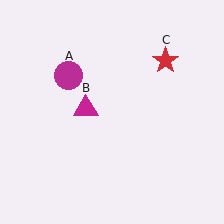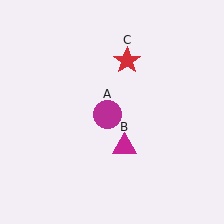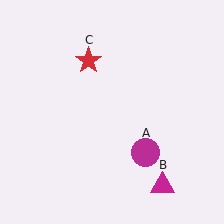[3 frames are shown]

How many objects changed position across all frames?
3 objects changed position: magenta circle (object A), magenta triangle (object B), red star (object C).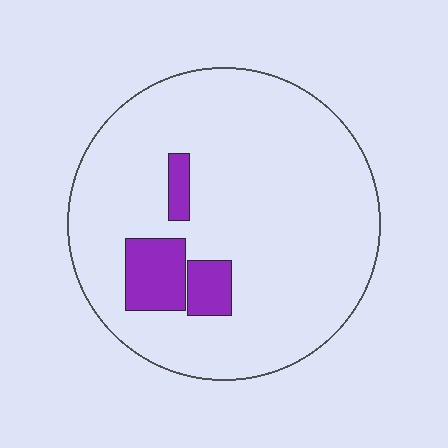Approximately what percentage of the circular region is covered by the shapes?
Approximately 10%.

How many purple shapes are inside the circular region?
3.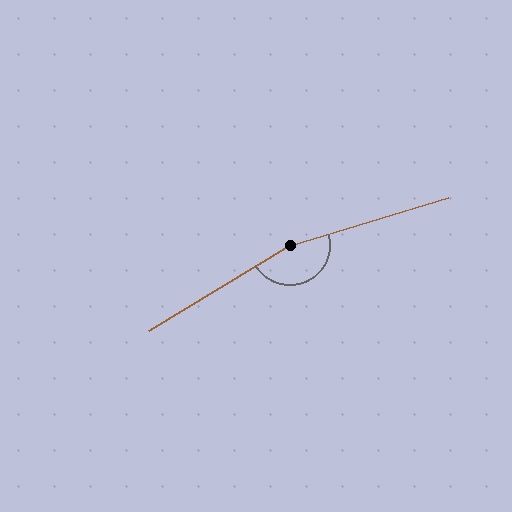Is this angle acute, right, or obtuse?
It is obtuse.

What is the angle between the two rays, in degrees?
Approximately 166 degrees.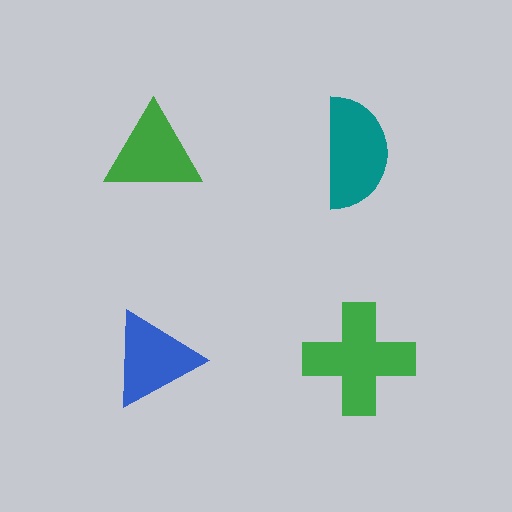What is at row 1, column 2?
A teal semicircle.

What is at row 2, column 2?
A green cross.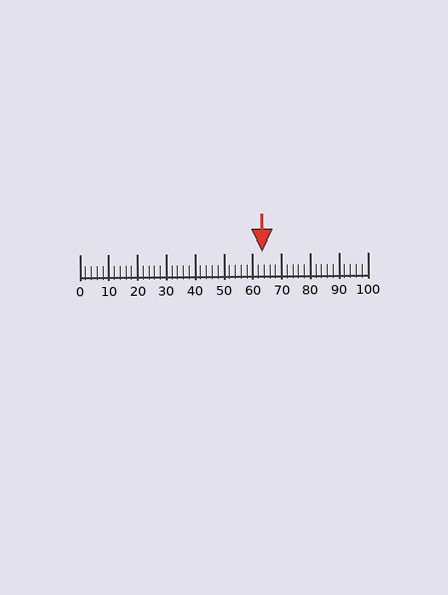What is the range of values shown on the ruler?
The ruler shows values from 0 to 100.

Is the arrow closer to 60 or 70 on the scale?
The arrow is closer to 60.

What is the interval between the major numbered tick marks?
The major tick marks are spaced 10 units apart.